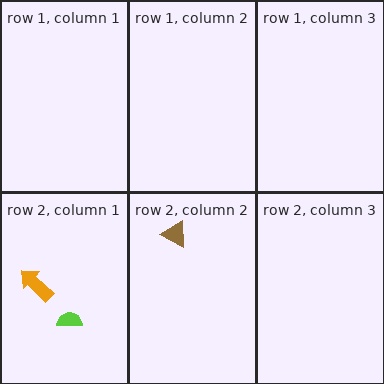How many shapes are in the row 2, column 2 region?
1.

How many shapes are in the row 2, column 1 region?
2.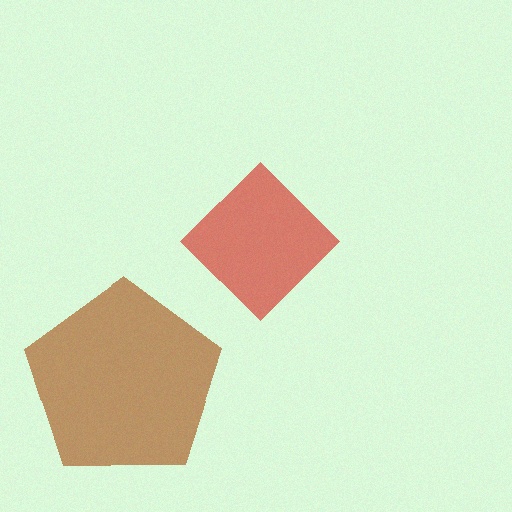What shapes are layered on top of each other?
The layered shapes are: a brown pentagon, a red diamond.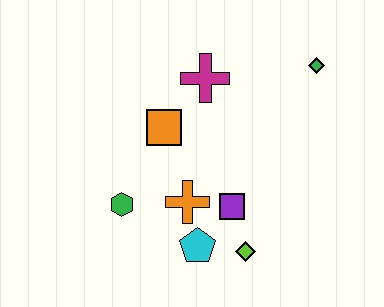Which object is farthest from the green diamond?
The green hexagon is farthest from the green diamond.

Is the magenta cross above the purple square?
Yes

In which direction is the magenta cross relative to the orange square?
The magenta cross is above the orange square.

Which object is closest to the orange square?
The magenta cross is closest to the orange square.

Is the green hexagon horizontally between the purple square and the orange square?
No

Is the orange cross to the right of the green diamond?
No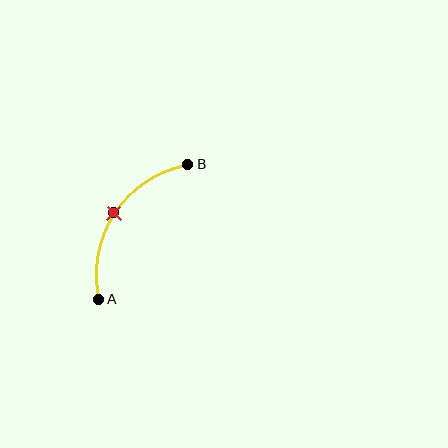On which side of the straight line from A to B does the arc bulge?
The arc bulges to the left of the straight line connecting A and B.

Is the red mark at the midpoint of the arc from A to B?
Yes. The red mark lies on the arc at equal arc-length from both A and B — it is the arc midpoint.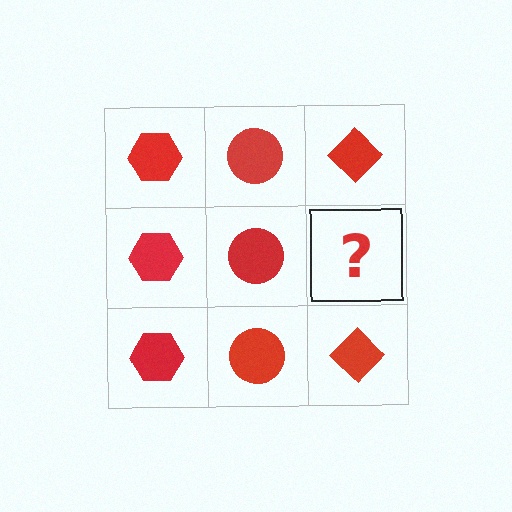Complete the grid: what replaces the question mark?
The question mark should be replaced with a red diamond.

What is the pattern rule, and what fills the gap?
The rule is that each column has a consistent shape. The gap should be filled with a red diamond.